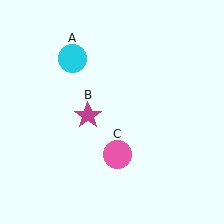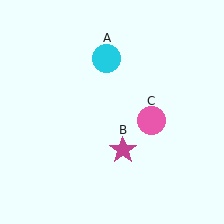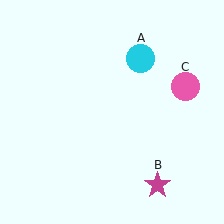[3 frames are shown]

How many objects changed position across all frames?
3 objects changed position: cyan circle (object A), magenta star (object B), pink circle (object C).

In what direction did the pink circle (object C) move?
The pink circle (object C) moved up and to the right.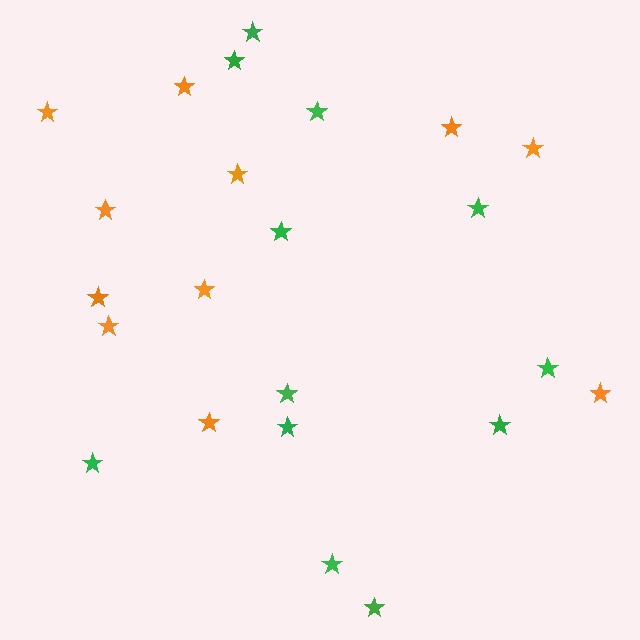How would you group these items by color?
There are 2 groups: one group of orange stars (11) and one group of green stars (12).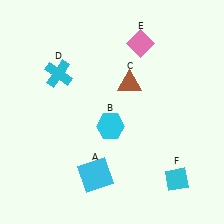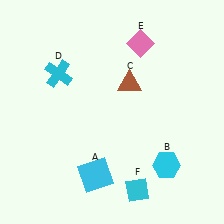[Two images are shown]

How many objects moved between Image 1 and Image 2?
2 objects moved between the two images.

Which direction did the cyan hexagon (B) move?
The cyan hexagon (B) moved right.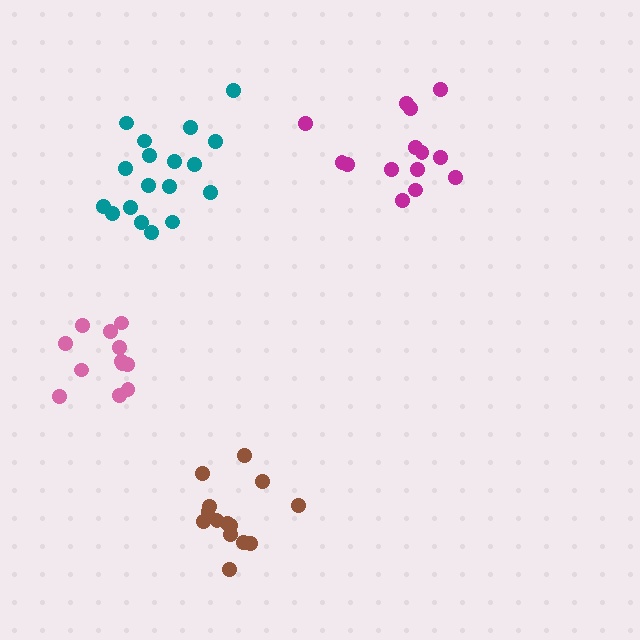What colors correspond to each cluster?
The clusters are colored: magenta, pink, teal, brown.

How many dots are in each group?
Group 1: 14 dots, Group 2: 12 dots, Group 3: 18 dots, Group 4: 14 dots (58 total).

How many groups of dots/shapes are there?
There are 4 groups.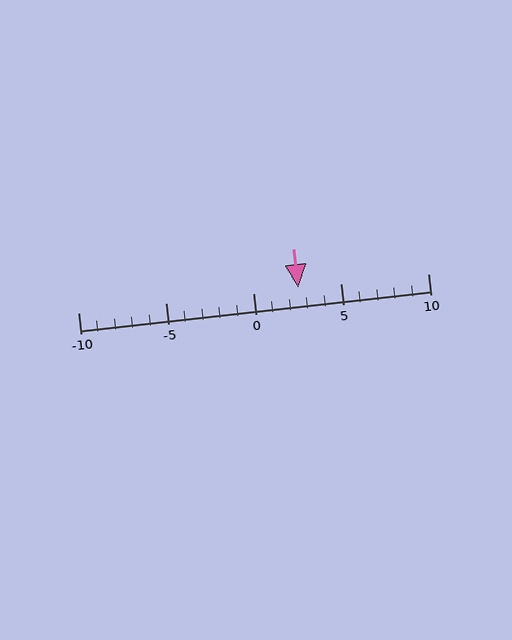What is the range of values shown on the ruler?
The ruler shows values from -10 to 10.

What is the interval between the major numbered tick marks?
The major tick marks are spaced 5 units apart.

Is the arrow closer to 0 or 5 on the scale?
The arrow is closer to 5.